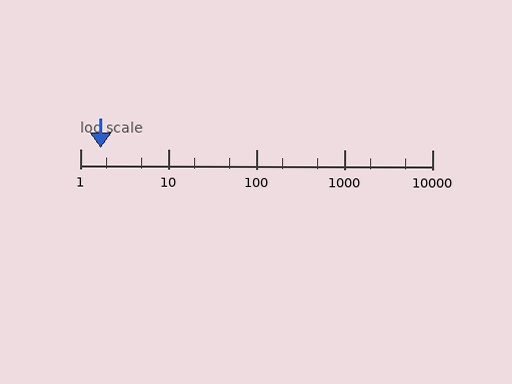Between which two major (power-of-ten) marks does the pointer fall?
The pointer is between 1 and 10.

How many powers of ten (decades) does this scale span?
The scale spans 4 decades, from 1 to 10000.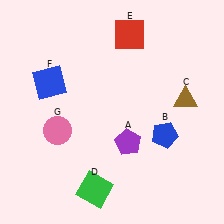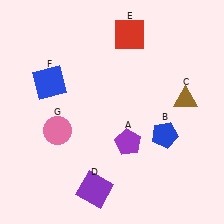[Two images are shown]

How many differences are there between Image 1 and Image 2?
There is 1 difference between the two images.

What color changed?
The square (D) changed from green in Image 1 to purple in Image 2.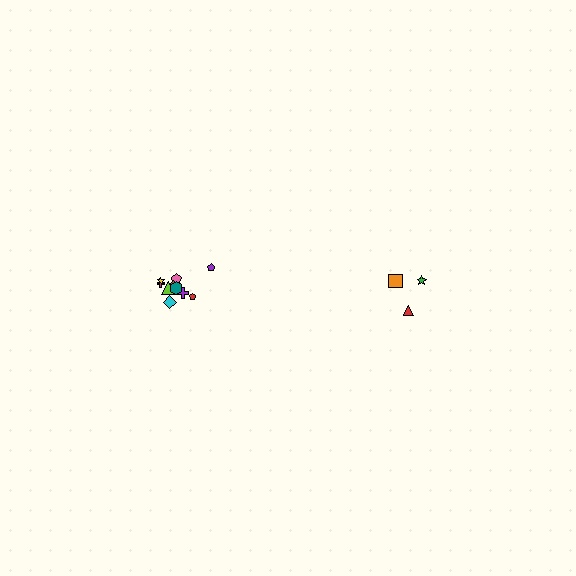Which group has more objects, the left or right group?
The left group.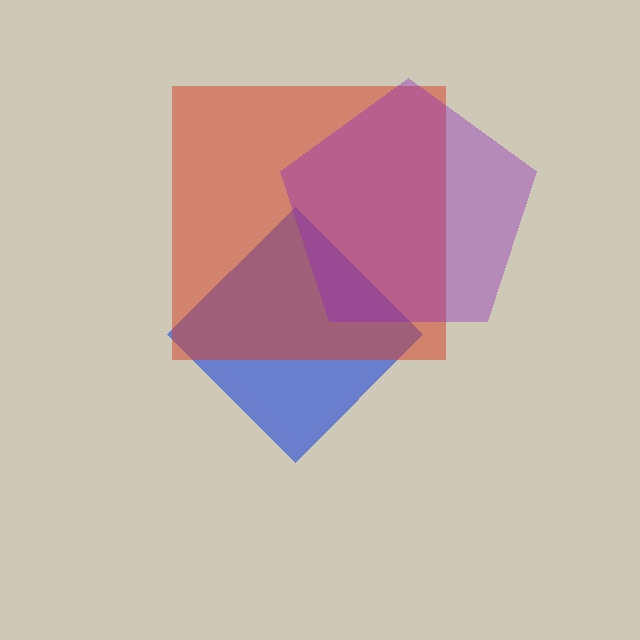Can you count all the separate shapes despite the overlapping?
Yes, there are 3 separate shapes.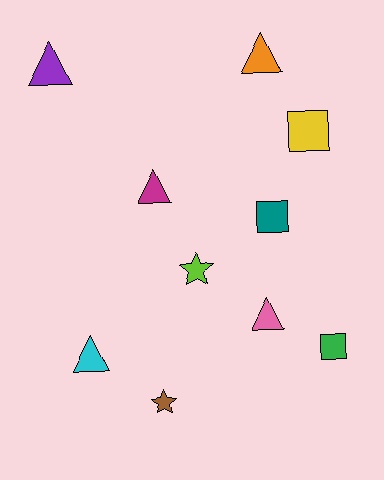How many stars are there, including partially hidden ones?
There are 2 stars.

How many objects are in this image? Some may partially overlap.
There are 10 objects.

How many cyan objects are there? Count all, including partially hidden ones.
There is 1 cyan object.